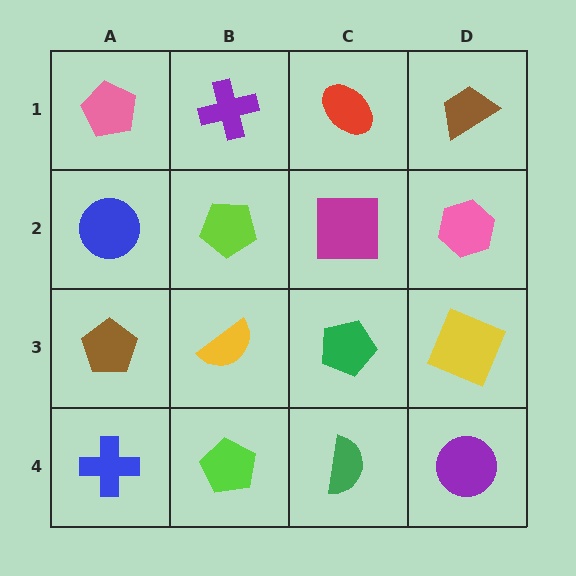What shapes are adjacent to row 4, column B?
A yellow semicircle (row 3, column B), a blue cross (row 4, column A), a green semicircle (row 4, column C).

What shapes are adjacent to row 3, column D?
A pink hexagon (row 2, column D), a purple circle (row 4, column D), a green pentagon (row 3, column C).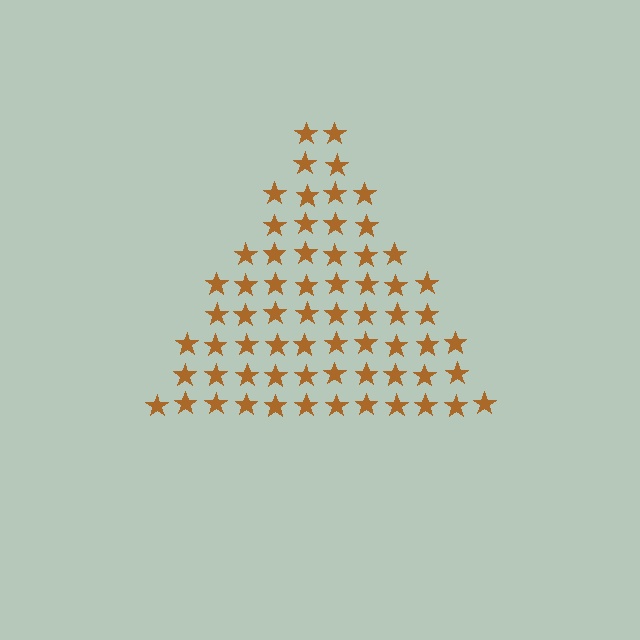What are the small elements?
The small elements are stars.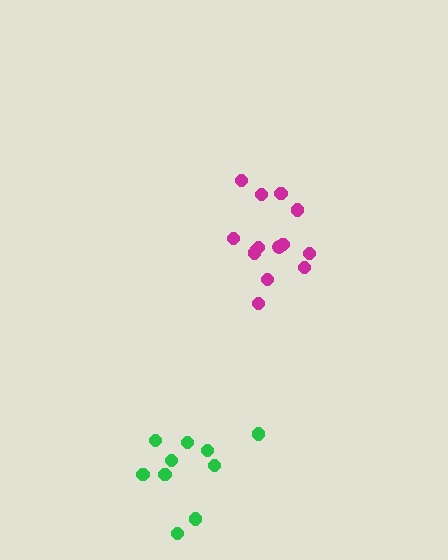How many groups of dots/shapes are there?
There are 2 groups.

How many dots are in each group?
Group 1: 14 dots, Group 2: 10 dots (24 total).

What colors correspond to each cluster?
The clusters are colored: magenta, green.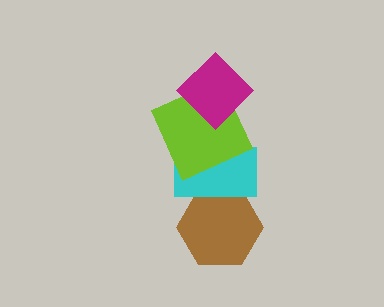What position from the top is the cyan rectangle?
The cyan rectangle is 3rd from the top.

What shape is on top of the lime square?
The magenta diamond is on top of the lime square.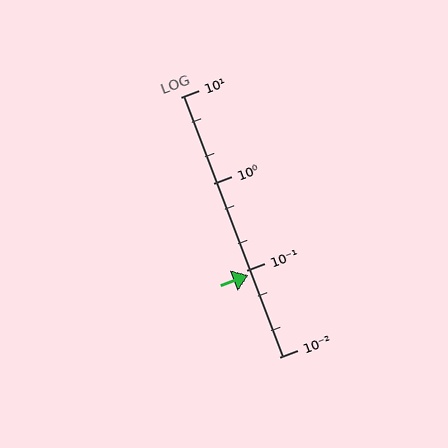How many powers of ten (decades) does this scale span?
The scale spans 3 decades, from 0.01 to 10.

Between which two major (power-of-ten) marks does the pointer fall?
The pointer is between 0.01 and 0.1.